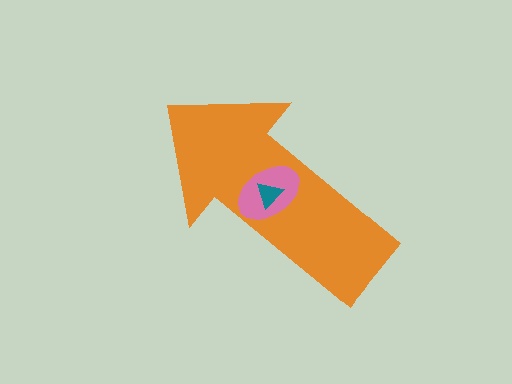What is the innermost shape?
The teal triangle.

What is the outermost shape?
The orange arrow.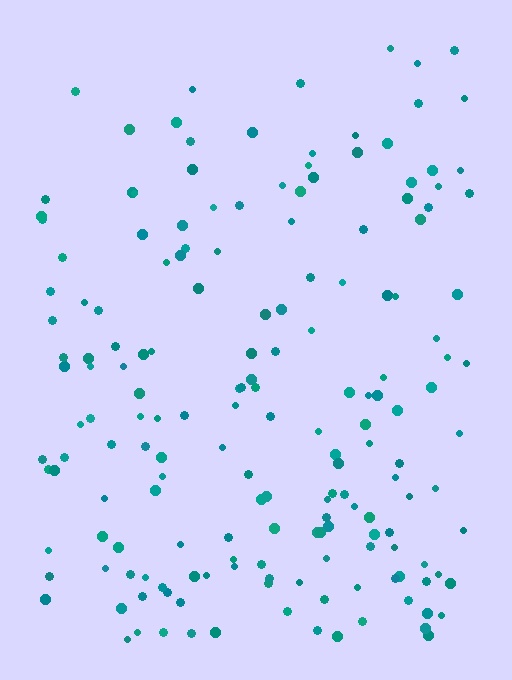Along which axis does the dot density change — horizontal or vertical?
Vertical.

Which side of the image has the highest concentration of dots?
The bottom.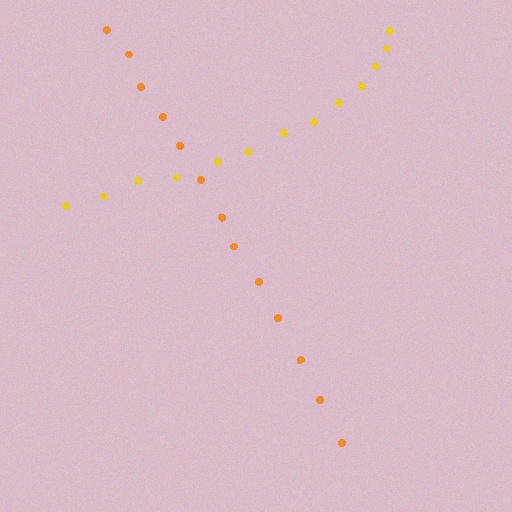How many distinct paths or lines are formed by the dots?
There are 2 distinct paths.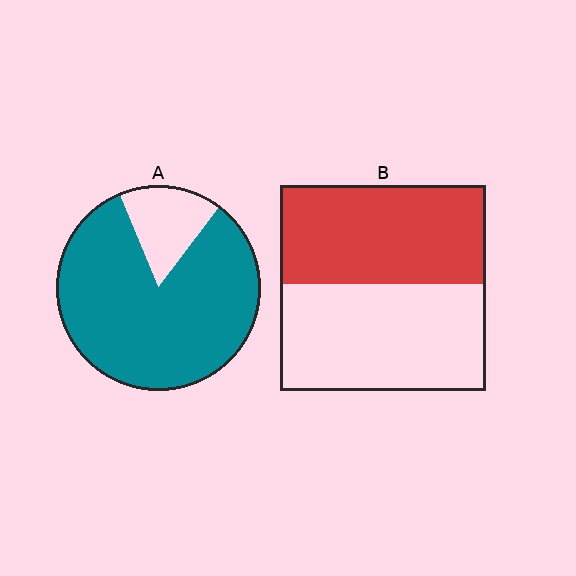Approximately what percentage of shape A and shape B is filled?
A is approximately 85% and B is approximately 50%.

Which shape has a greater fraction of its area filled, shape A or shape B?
Shape A.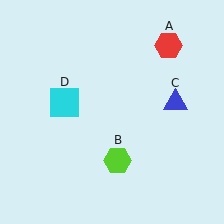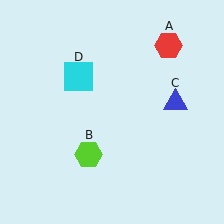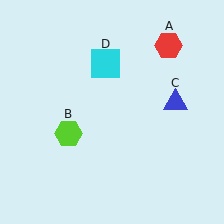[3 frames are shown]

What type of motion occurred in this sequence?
The lime hexagon (object B), cyan square (object D) rotated clockwise around the center of the scene.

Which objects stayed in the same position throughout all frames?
Red hexagon (object A) and blue triangle (object C) remained stationary.